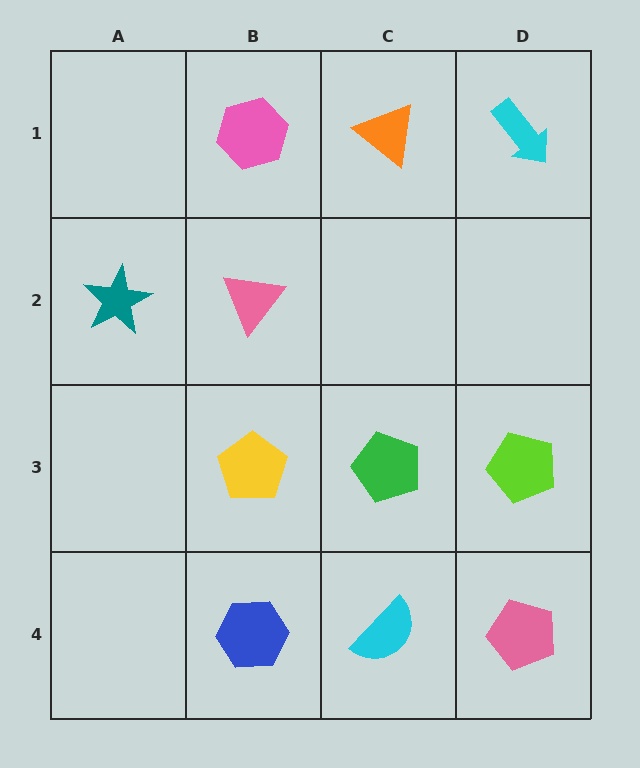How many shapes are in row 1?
3 shapes.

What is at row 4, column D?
A pink pentagon.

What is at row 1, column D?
A cyan arrow.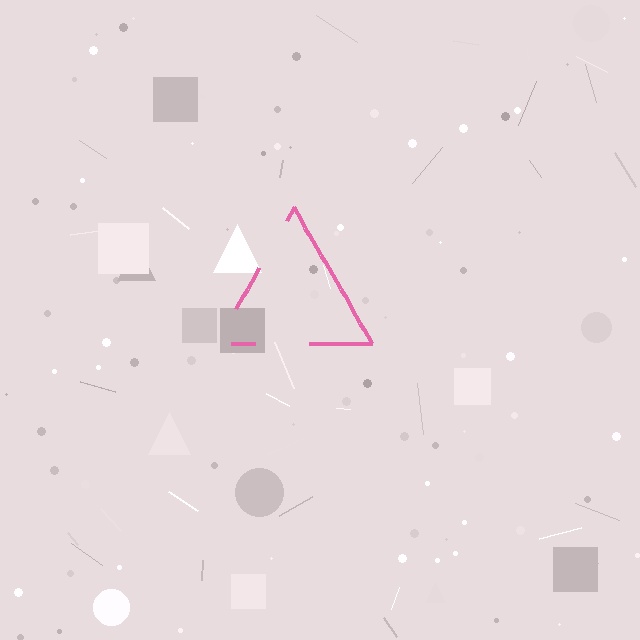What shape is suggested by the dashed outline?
The dashed outline suggests a triangle.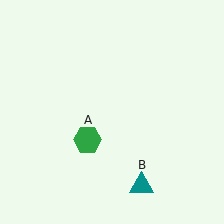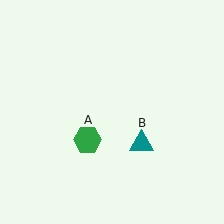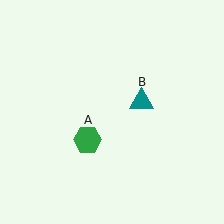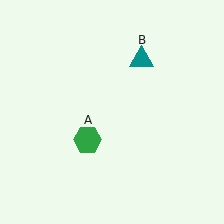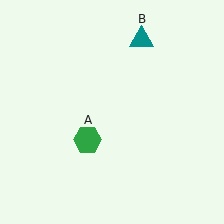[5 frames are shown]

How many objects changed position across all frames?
1 object changed position: teal triangle (object B).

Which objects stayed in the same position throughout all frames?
Green hexagon (object A) remained stationary.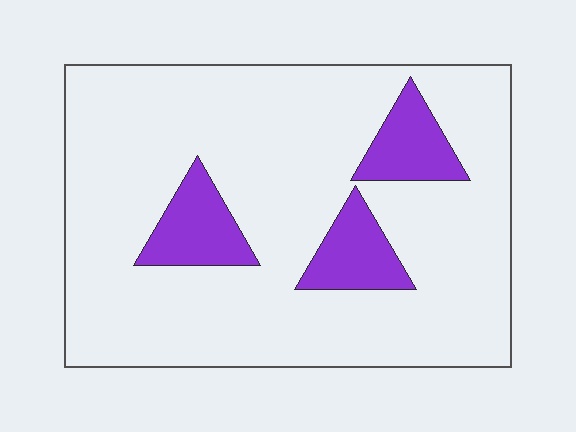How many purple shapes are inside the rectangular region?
3.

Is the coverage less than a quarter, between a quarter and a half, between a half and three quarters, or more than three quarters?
Less than a quarter.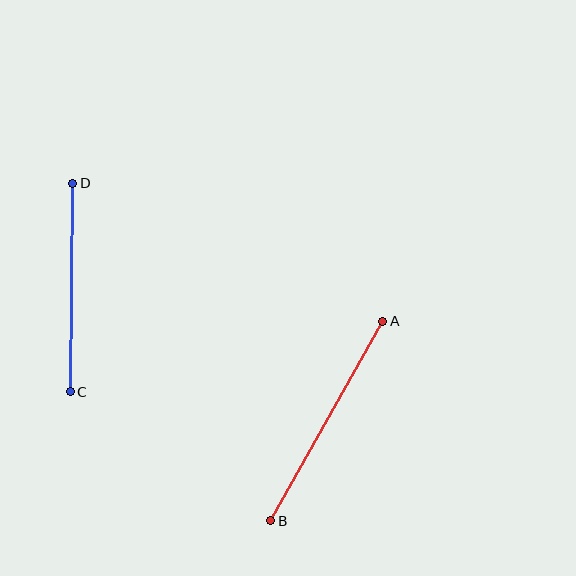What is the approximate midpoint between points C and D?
The midpoint is at approximately (71, 288) pixels.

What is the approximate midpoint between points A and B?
The midpoint is at approximately (327, 421) pixels.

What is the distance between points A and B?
The distance is approximately 229 pixels.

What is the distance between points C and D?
The distance is approximately 209 pixels.